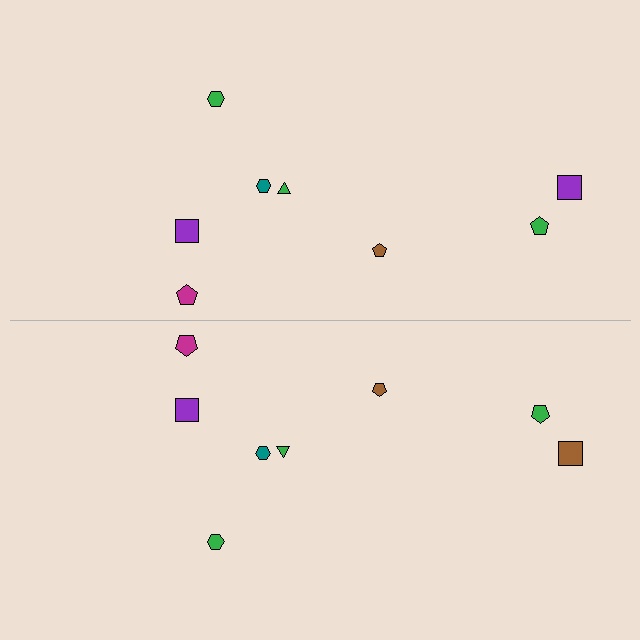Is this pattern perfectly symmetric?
No, the pattern is not perfectly symmetric. The brown square on the bottom side breaks the symmetry — its mirror counterpart is purple.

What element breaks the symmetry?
The brown square on the bottom side breaks the symmetry — its mirror counterpart is purple.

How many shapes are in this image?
There are 16 shapes in this image.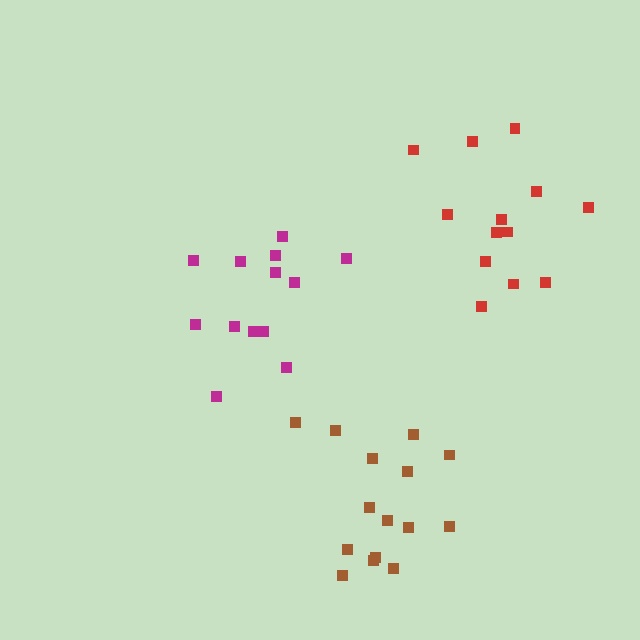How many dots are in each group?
Group 1: 13 dots, Group 2: 13 dots, Group 3: 15 dots (41 total).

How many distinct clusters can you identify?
There are 3 distinct clusters.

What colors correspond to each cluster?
The clusters are colored: magenta, red, brown.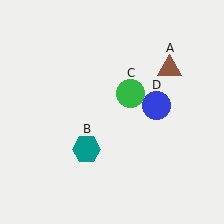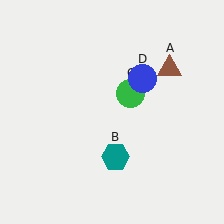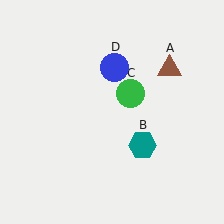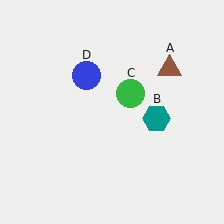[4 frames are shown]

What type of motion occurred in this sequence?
The teal hexagon (object B), blue circle (object D) rotated counterclockwise around the center of the scene.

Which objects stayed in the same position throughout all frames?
Brown triangle (object A) and green circle (object C) remained stationary.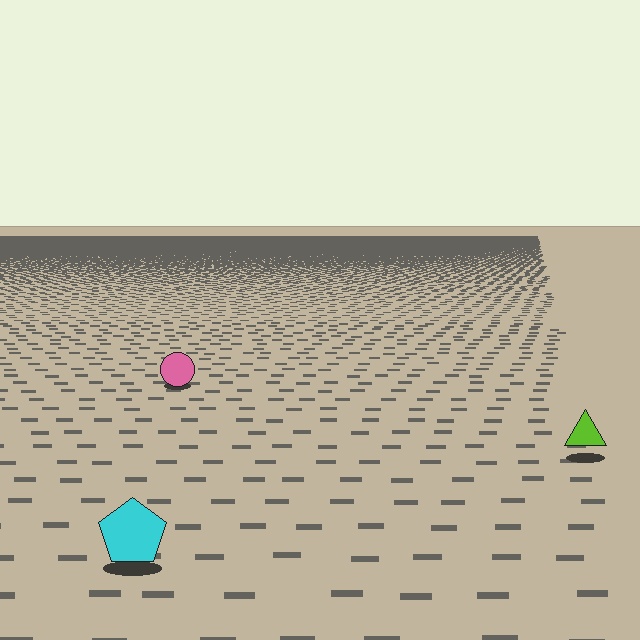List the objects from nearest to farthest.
From nearest to farthest: the cyan pentagon, the lime triangle, the pink circle.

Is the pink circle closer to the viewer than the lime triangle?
No. The lime triangle is closer — you can tell from the texture gradient: the ground texture is coarser near it.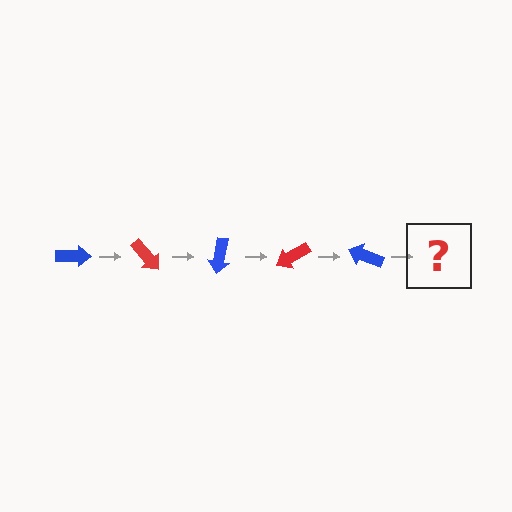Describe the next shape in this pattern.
It should be a red arrow, rotated 250 degrees from the start.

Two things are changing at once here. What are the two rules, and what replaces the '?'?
The two rules are that it rotates 50 degrees each step and the color cycles through blue and red. The '?' should be a red arrow, rotated 250 degrees from the start.